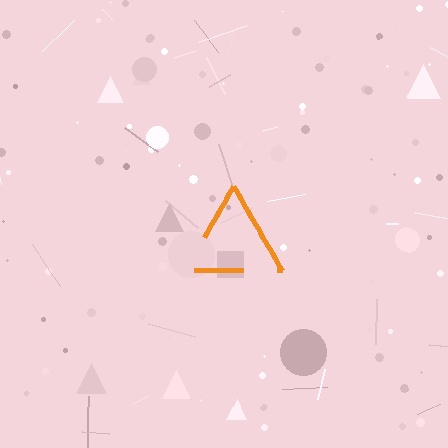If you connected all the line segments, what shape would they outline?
They would outline a triangle.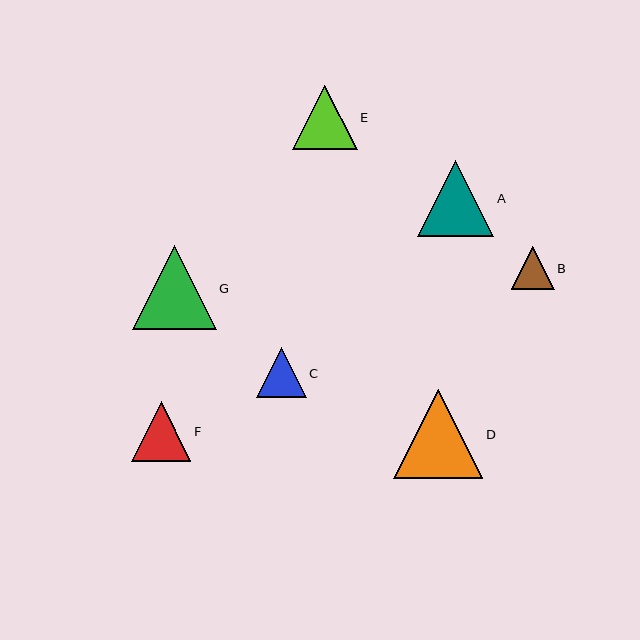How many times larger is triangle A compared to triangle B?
Triangle A is approximately 1.8 times the size of triangle B.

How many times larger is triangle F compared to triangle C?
Triangle F is approximately 1.2 times the size of triangle C.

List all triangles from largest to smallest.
From largest to smallest: D, G, A, E, F, C, B.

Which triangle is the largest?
Triangle D is the largest with a size of approximately 89 pixels.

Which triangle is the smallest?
Triangle B is the smallest with a size of approximately 43 pixels.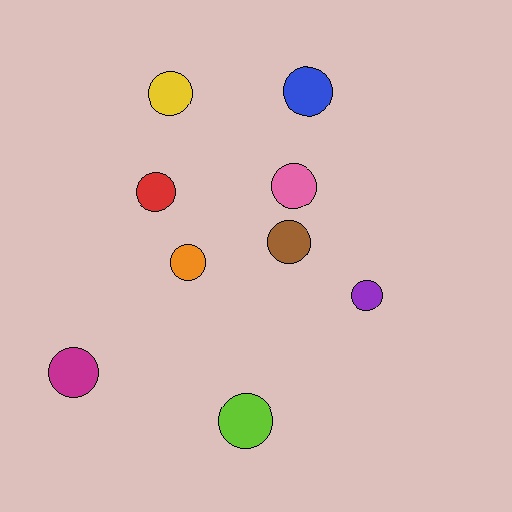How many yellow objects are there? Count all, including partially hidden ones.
There is 1 yellow object.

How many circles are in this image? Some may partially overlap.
There are 9 circles.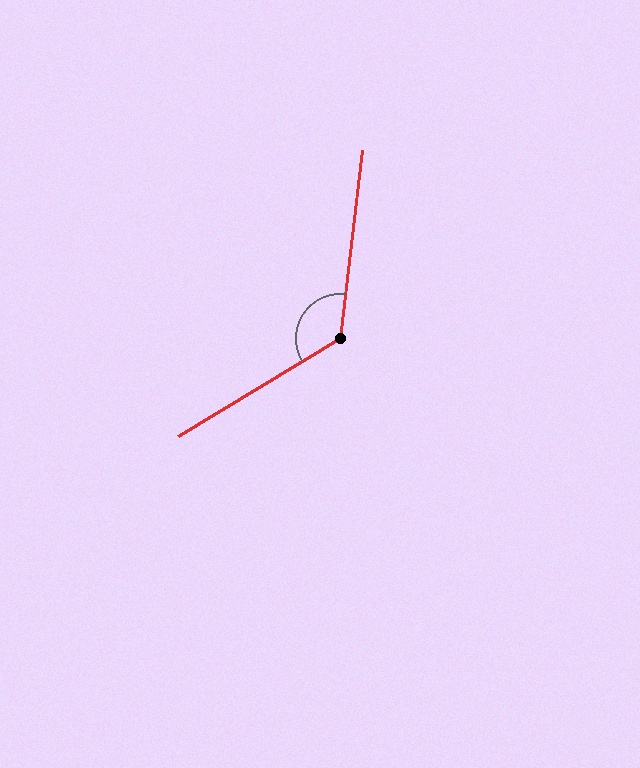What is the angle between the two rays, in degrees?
Approximately 128 degrees.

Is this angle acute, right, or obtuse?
It is obtuse.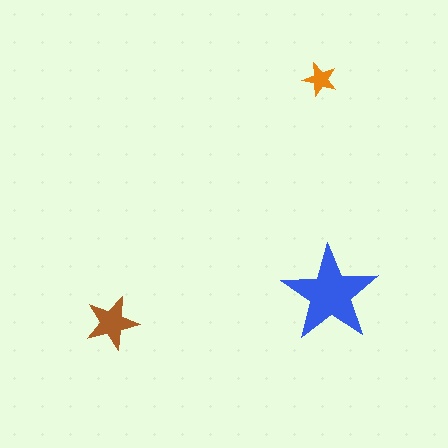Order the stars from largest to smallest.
the blue one, the brown one, the orange one.